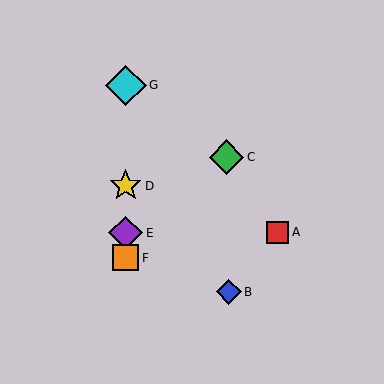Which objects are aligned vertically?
Objects D, E, F, G are aligned vertically.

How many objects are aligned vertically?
4 objects (D, E, F, G) are aligned vertically.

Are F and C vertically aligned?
No, F is at x≈126 and C is at x≈227.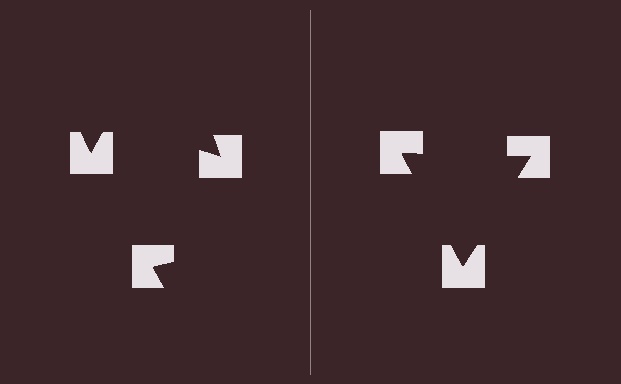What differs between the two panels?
The notched squares are positioned identically on both sides; only the wedge orientations differ. On the right they align to a triangle; on the left they are misaligned.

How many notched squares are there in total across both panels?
6 — 3 on each side.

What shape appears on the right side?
An illusory triangle.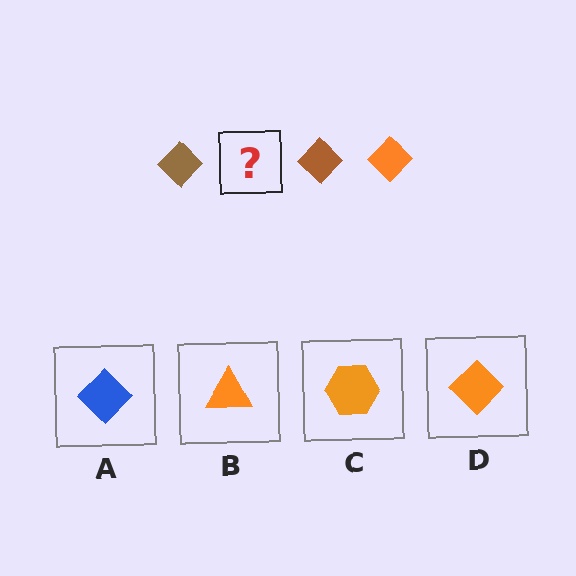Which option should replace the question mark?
Option D.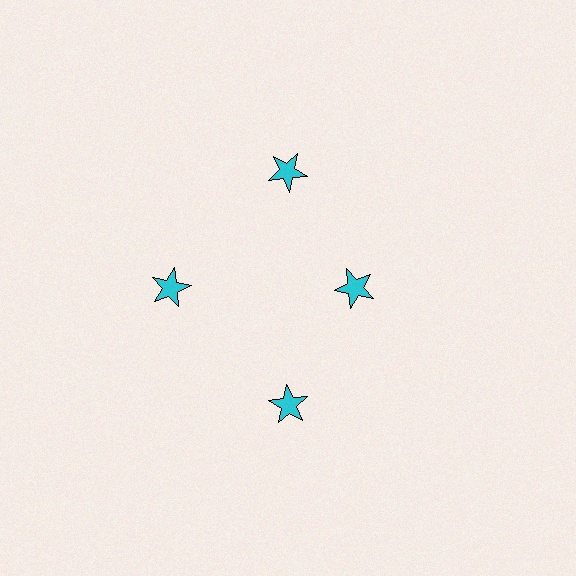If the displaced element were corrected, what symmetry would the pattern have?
It would have 4-fold rotational symmetry — the pattern would map onto itself every 90 degrees.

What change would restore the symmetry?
The symmetry would be restored by moving it outward, back onto the ring so that all 4 stars sit at equal angles and equal distance from the center.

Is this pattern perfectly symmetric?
No. The 4 cyan stars are arranged in a ring, but one element near the 3 o'clock position is pulled inward toward the center, breaking the 4-fold rotational symmetry.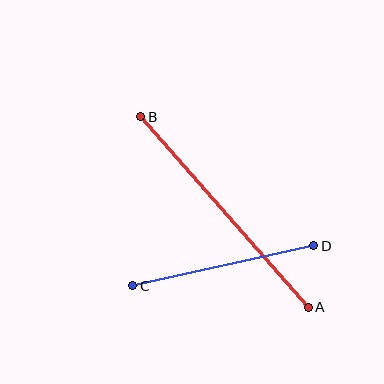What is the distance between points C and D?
The distance is approximately 185 pixels.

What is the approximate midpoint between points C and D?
The midpoint is at approximately (223, 266) pixels.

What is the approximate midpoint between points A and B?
The midpoint is at approximately (224, 212) pixels.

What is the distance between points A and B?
The distance is approximately 253 pixels.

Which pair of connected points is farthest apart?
Points A and B are farthest apart.